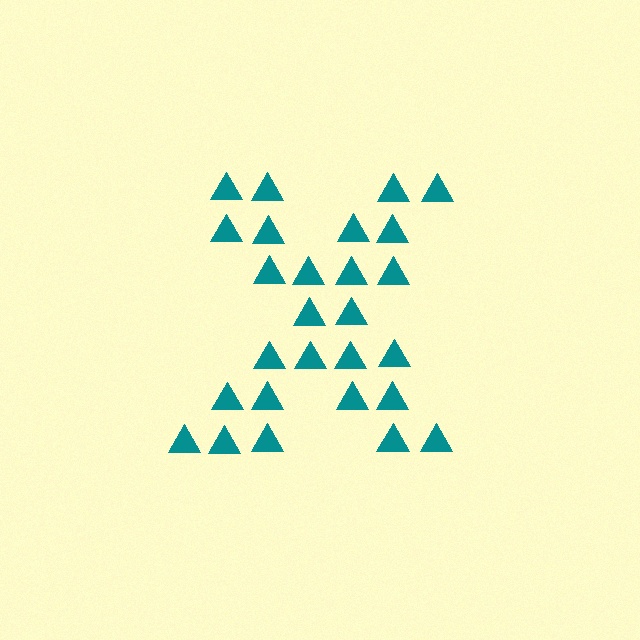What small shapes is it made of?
It is made of small triangles.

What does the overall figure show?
The overall figure shows the letter X.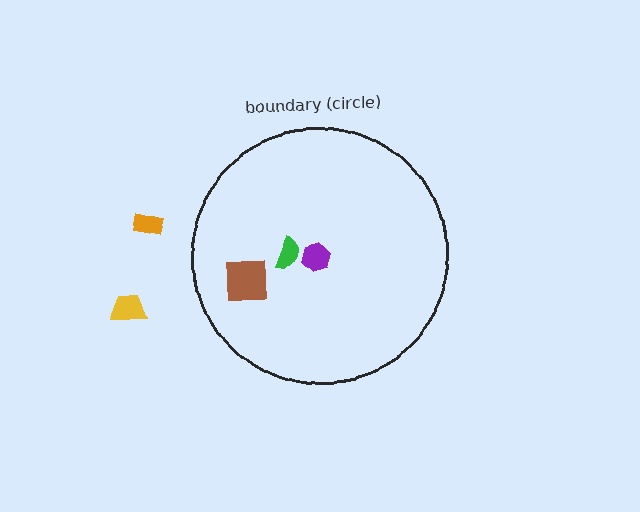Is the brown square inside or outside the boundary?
Inside.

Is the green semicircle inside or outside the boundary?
Inside.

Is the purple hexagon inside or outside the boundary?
Inside.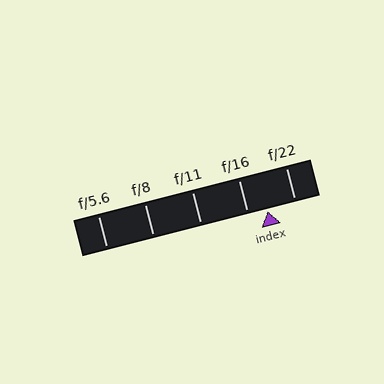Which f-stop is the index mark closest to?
The index mark is closest to f/16.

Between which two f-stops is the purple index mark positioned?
The index mark is between f/16 and f/22.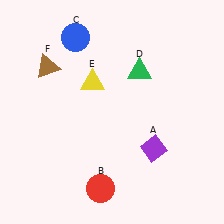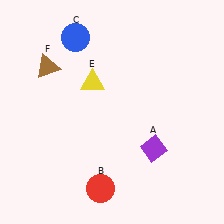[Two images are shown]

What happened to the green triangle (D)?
The green triangle (D) was removed in Image 2. It was in the top-right area of Image 1.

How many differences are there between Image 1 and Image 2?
There is 1 difference between the two images.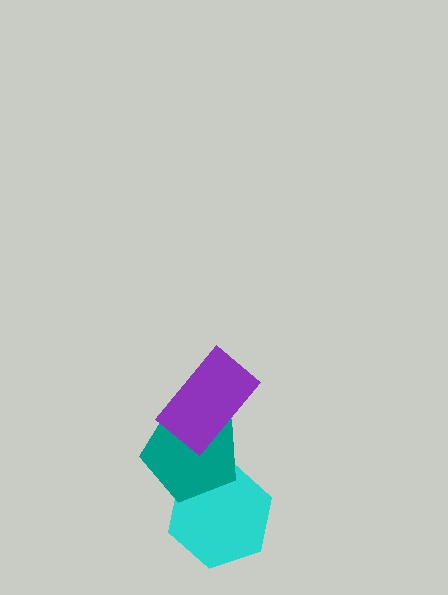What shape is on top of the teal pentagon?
The purple rectangle is on top of the teal pentagon.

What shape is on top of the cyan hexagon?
The teal pentagon is on top of the cyan hexagon.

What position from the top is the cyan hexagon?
The cyan hexagon is 3rd from the top.